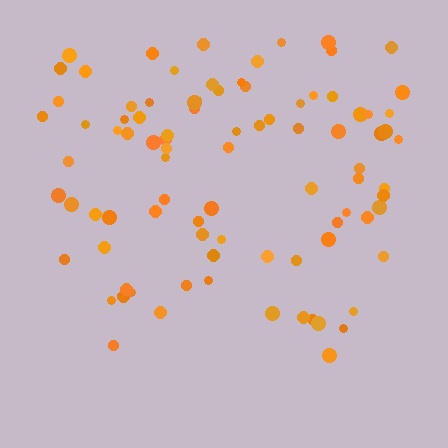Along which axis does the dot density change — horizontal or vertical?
Vertical.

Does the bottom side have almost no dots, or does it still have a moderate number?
Still a moderate number, just noticeably fewer than the top.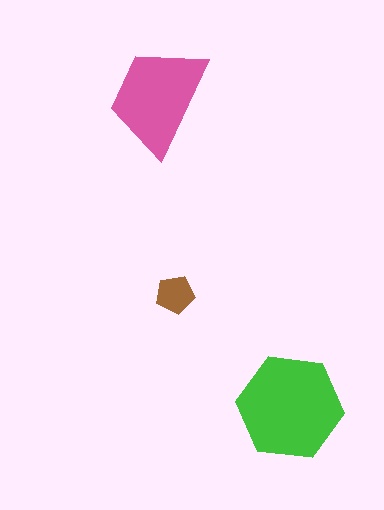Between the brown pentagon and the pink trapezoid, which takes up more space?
The pink trapezoid.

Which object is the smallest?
The brown pentagon.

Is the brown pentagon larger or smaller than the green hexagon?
Smaller.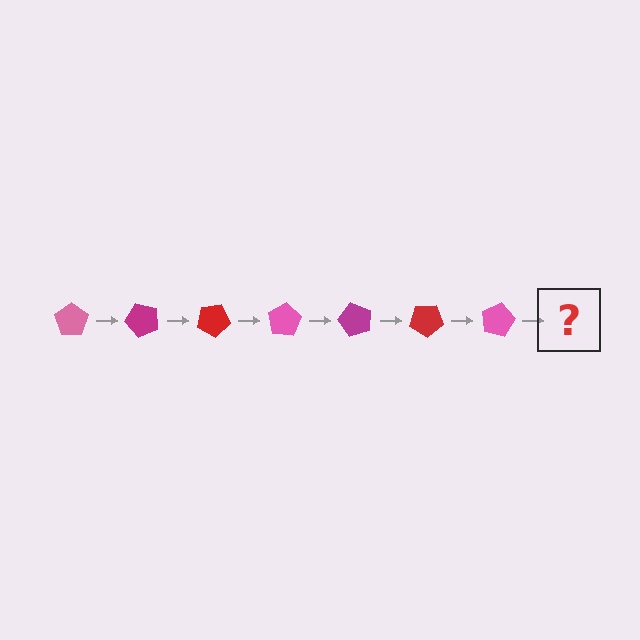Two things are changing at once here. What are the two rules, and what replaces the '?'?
The two rules are that it rotates 50 degrees each step and the color cycles through pink, magenta, and red. The '?' should be a magenta pentagon, rotated 350 degrees from the start.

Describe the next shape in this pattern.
It should be a magenta pentagon, rotated 350 degrees from the start.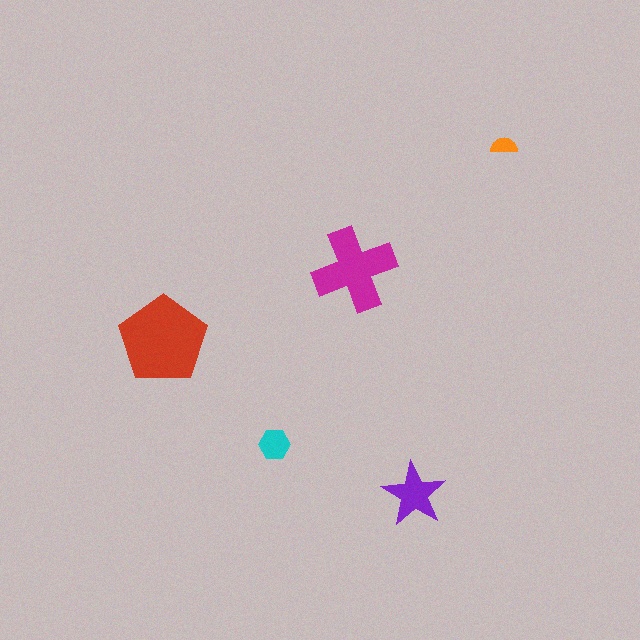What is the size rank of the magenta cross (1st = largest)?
2nd.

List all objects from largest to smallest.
The red pentagon, the magenta cross, the purple star, the cyan hexagon, the orange semicircle.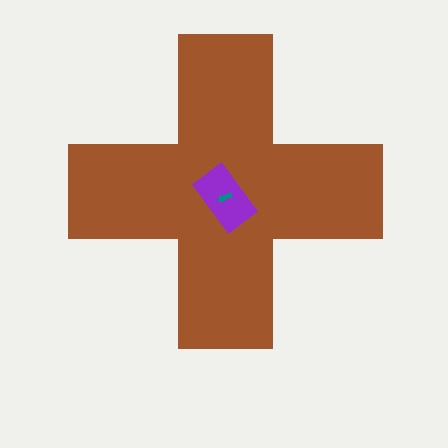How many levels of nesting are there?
3.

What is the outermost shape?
The brown cross.